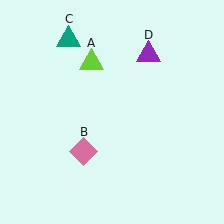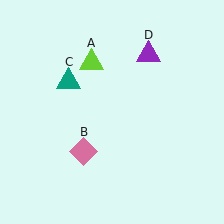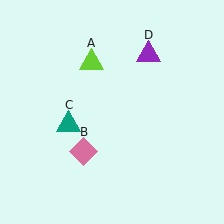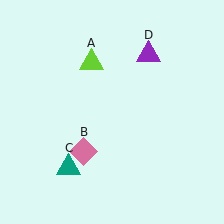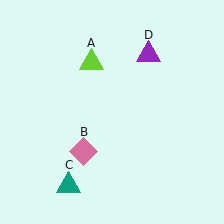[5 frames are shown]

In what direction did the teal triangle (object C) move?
The teal triangle (object C) moved down.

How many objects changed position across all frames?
1 object changed position: teal triangle (object C).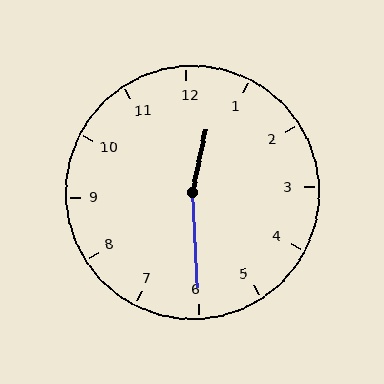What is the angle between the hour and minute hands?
Approximately 165 degrees.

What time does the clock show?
12:30.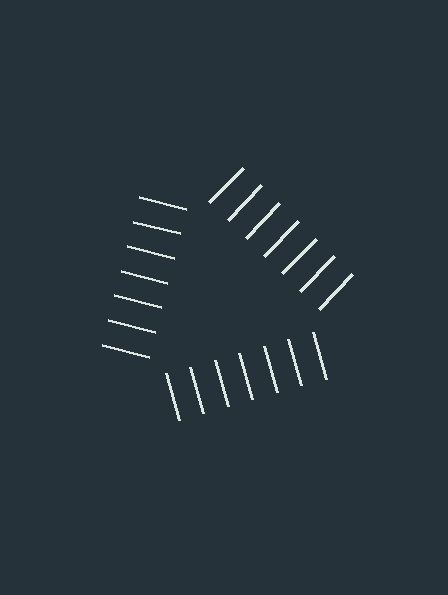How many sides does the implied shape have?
3 sides — the line-ends trace a triangle.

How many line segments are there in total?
21 — 7 along each of the 3 edges.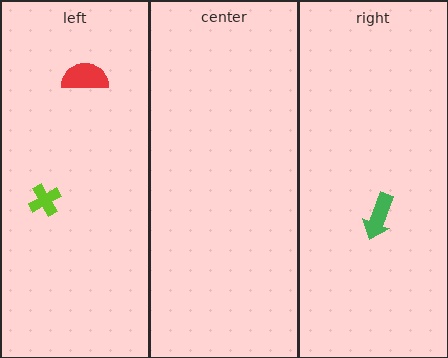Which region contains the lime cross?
The left region.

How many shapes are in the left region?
2.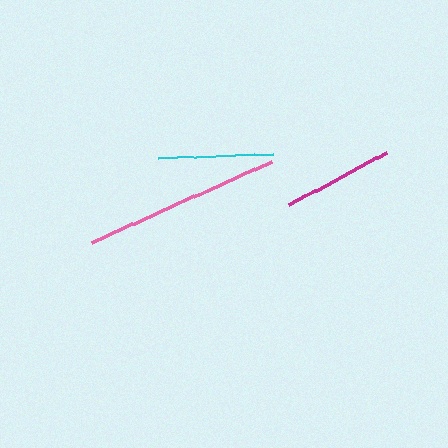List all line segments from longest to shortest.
From longest to shortest: pink, cyan, magenta.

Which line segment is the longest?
The pink line is the longest at approximately 198 pixels.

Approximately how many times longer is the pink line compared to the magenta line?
The pink line is approximately 1.8 times the length of the magenta line.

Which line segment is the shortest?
The magenta line is the shortest at approximately 111 pixels.